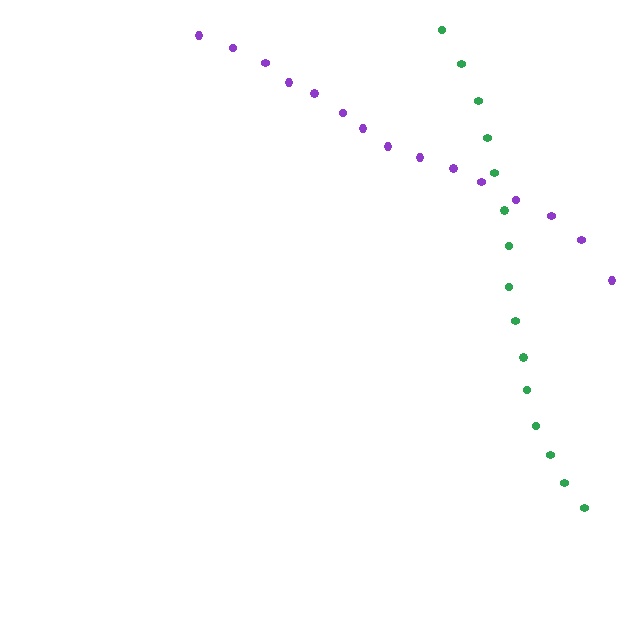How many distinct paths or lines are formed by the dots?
There are 2 distinct paths.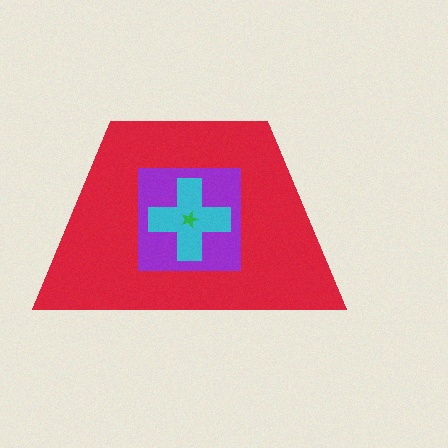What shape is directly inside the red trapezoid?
The purple square.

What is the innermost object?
The green star.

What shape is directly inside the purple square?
The cyan cross.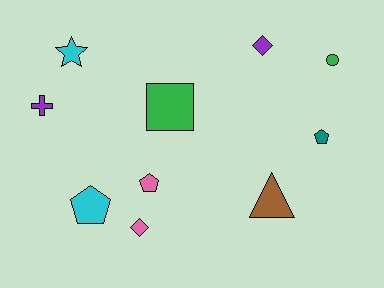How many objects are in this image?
There are 10 objects.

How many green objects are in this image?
There are 2 green objects.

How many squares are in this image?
There is 1 square.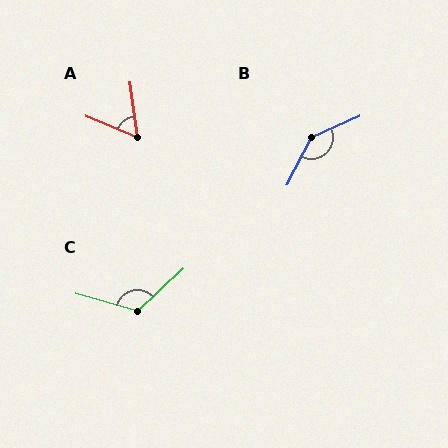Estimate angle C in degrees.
Approximately 121 degrees.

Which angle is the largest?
B, at approximately 142 degrees.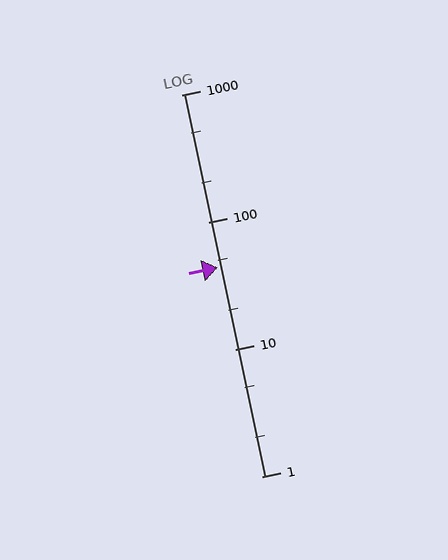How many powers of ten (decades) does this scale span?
The scale spans 3 decades, from 1 to 1000.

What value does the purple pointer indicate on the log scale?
The pointer indicates approximately 44.